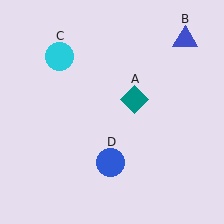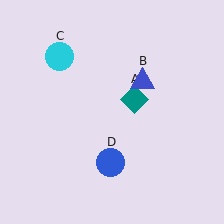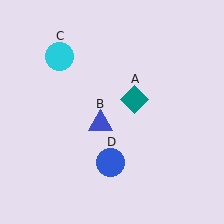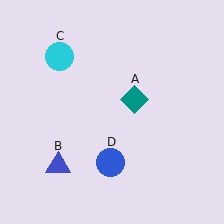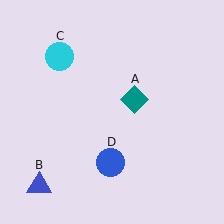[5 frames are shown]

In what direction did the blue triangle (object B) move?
The blue triangle (object B) moved down and to the left.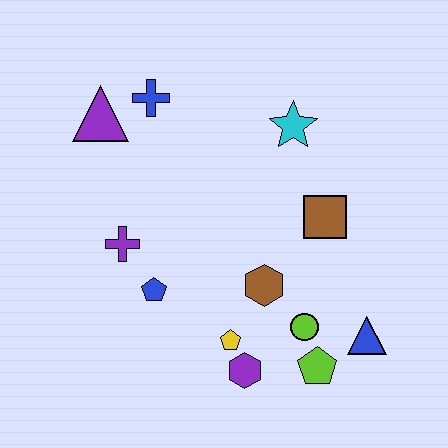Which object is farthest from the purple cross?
The blue triangle is farthest from the purple cross.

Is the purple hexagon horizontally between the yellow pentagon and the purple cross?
No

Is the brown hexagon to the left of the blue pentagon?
No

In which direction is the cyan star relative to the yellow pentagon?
The cyan star is above the yellow pentagon.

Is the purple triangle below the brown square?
No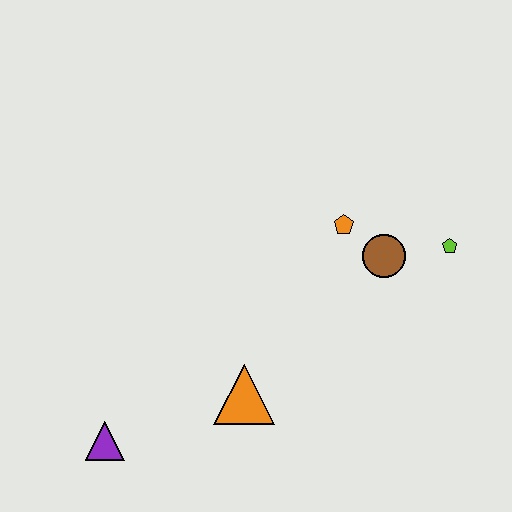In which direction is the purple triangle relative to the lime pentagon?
The purple triangle is to the left of the lime pentagon.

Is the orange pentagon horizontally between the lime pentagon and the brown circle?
No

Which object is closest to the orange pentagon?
The brown circle is closest to the orange pentagon.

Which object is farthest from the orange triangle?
The lime pentagon is farthest from the orange triangle.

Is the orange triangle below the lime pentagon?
Yes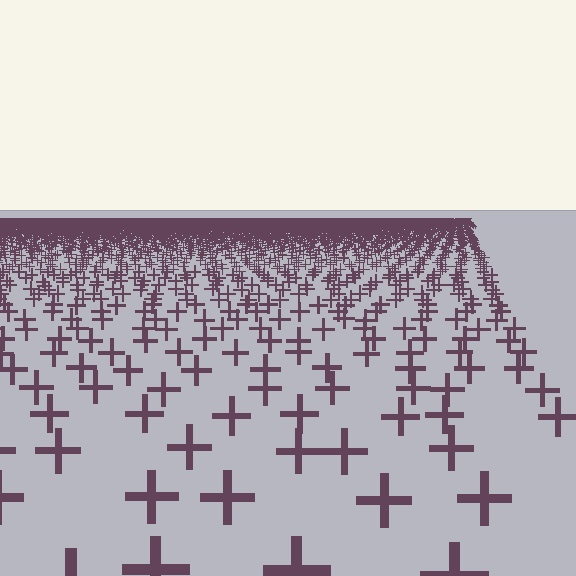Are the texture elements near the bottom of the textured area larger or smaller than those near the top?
Larger. Near the bottom, elements are closer to the viewer and appear at a bigger on-screen size.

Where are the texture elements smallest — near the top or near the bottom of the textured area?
Near the top.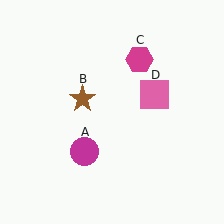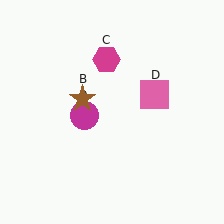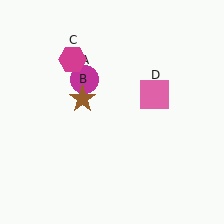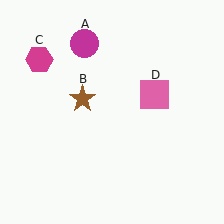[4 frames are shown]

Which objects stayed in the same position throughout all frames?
Brown star (object B) and pink square (object D) remained stationary.